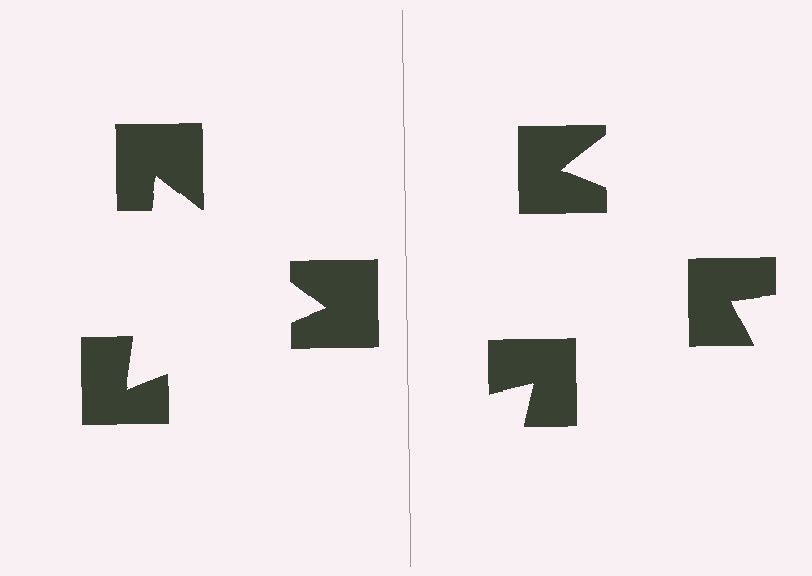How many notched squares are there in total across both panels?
6 — 3 on each side.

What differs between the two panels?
The notched squares are positioned identically on both sides; only the wedge orientations differ. On the left they align to a triangle; on the right they are misaligned.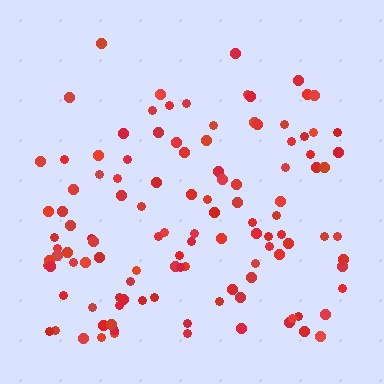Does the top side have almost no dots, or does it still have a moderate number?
Still a moderate number, just noticeably fewer than the bottom.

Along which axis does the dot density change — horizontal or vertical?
Vertical.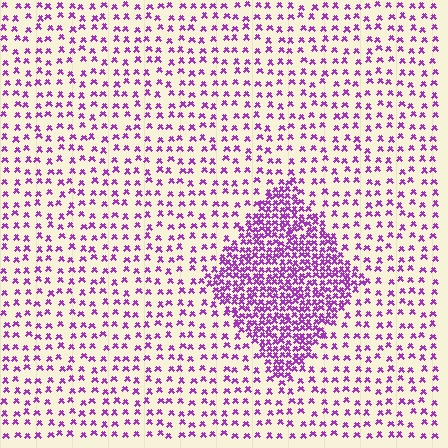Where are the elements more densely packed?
The elements are more densely packed inside the diamond boundary.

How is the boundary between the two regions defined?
The boundary is defined by a change in element density (approximately 2.7x ratio). All elements are the same color, size, and shape.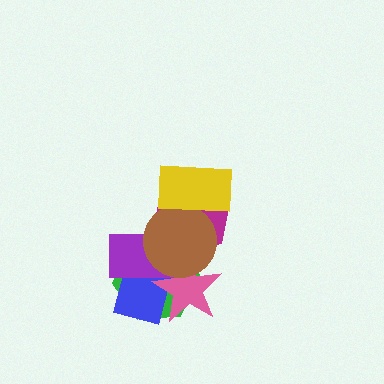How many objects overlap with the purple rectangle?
5 objects overlap with the purple rectangle.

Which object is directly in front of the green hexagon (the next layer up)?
The blue square is directly in front of the green hexagon.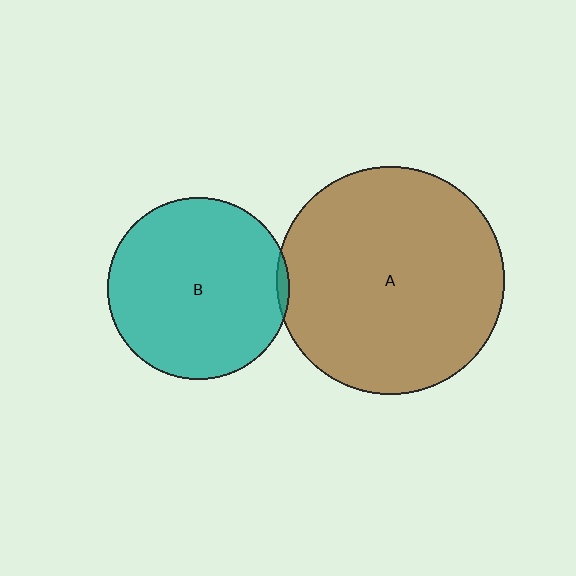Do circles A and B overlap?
Yes.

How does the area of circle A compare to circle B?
Approximately 1.6 times.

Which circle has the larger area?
Circle A (brown).